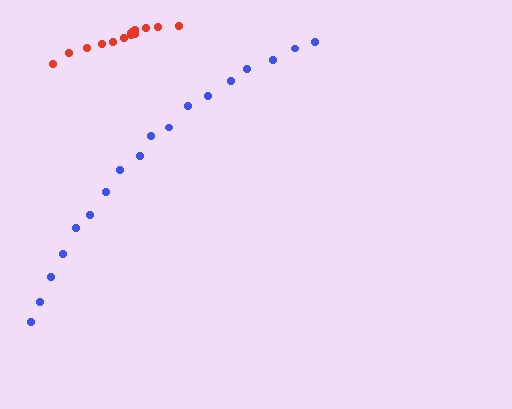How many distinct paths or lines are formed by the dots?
There are 2 distinct paths.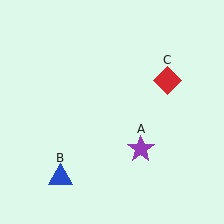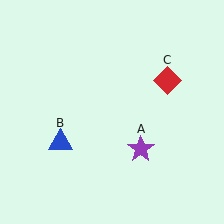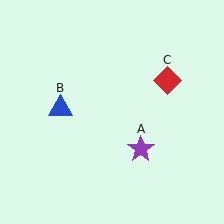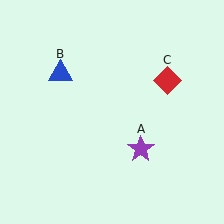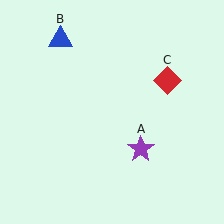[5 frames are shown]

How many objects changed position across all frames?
1 object changed position: blue triangle (object B).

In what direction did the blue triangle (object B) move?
The blue triangle (object B) moved up.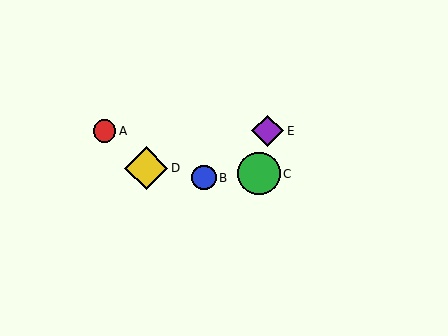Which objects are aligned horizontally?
Objects A, E are aligned horizontally.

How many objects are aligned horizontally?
2 objects (A, E) are aligned horizontally.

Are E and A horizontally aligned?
Yes, both are at y≈131.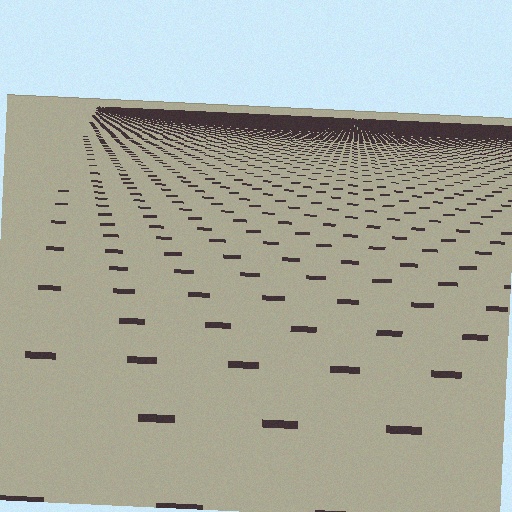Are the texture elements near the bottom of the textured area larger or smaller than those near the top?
Larger. Near the bottom, elements are closer to the viewer and appear at a bigger on-screen size.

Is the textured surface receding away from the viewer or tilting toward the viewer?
The surface is receding away from the viewer. Texture elements get smaller and denser toward the top.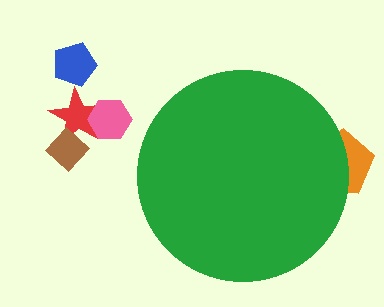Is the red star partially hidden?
No, the red star is fully visible.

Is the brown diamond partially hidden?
No, the brown diamond is fully visible.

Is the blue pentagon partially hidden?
No, the blue pentagon is fully visible.